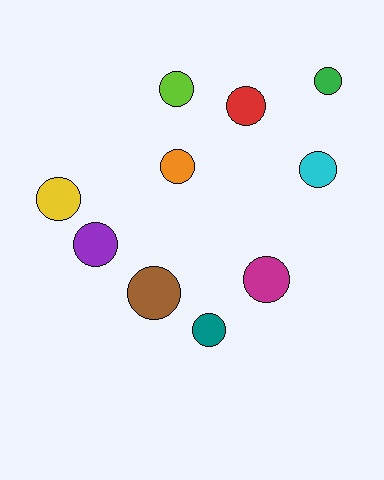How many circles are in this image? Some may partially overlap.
There are 10 circles.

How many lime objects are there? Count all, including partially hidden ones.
There is 1 lime object.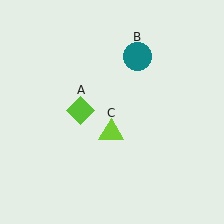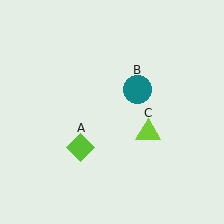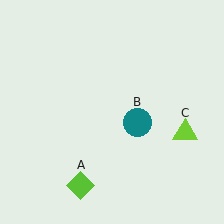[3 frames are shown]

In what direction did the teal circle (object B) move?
The teal circle (object B) moved down.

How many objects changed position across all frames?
3 objects changed position: lime diamond (object A), teal circle (object B), lime triangle (object C).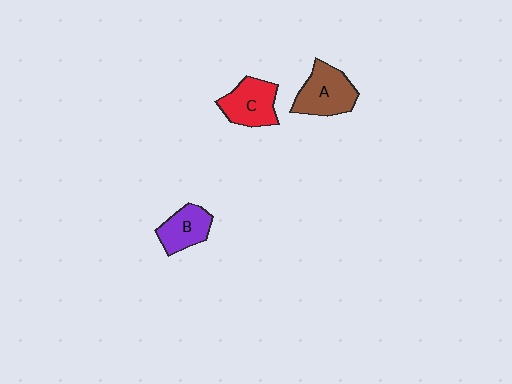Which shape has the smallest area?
Shape B (purple).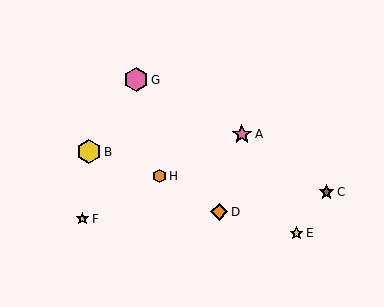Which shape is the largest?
The yellow hexagon (labeled B) is the largest.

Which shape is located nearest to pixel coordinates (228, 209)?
The orange diamond (labeled D) at (219, 212) is nearest to that location.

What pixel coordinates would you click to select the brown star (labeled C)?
Click at (326, 192) to select the brown star C.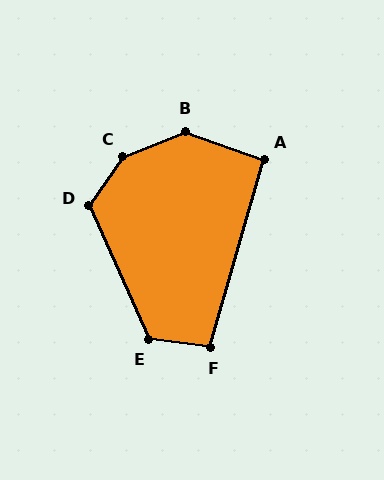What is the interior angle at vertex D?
Approximately 122 degrees (obtuse).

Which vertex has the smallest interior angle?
A, at approximately 93 degrees.